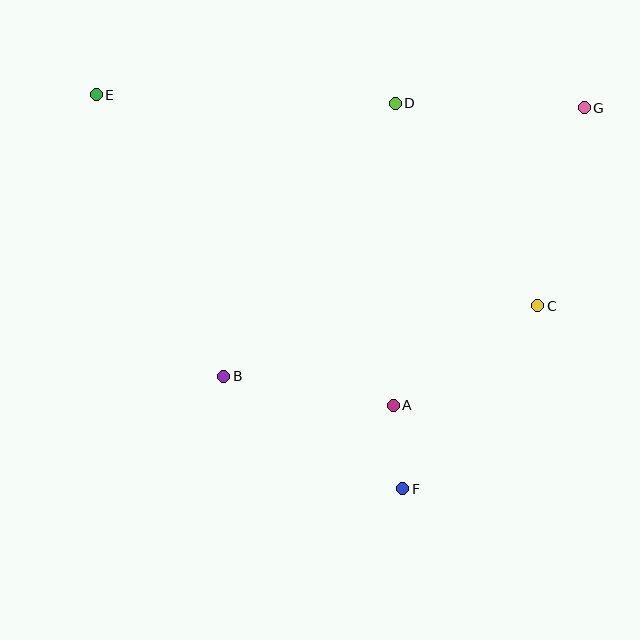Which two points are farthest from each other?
Points E and F are farthest from each other.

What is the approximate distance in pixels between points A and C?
The distance between A and C is approximately 175 pixels.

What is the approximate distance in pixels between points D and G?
The distance between D and G is approximately 189 pixels.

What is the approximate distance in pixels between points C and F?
The distance between C and F is approximately 227 pixels.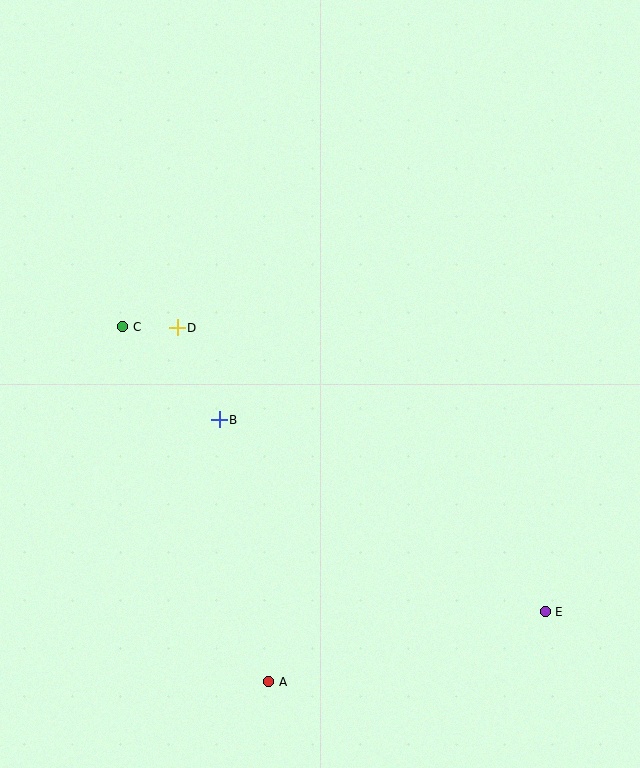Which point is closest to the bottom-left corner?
Point A is closest to the bottom-left corner.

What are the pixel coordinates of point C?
Point C is at (123, 327).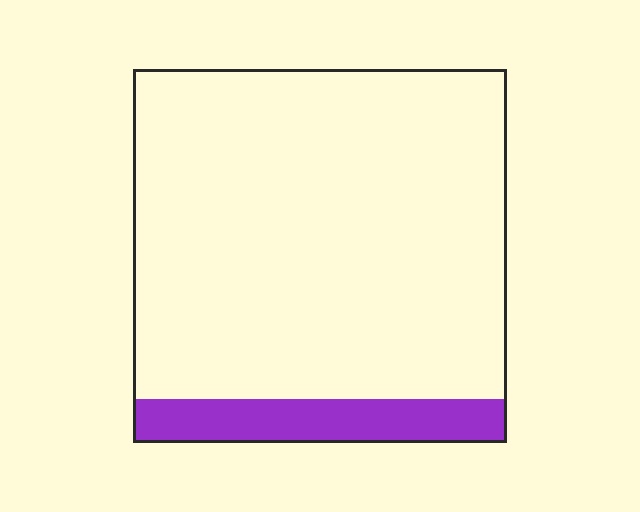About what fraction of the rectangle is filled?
About one eighth (1/8).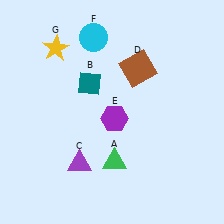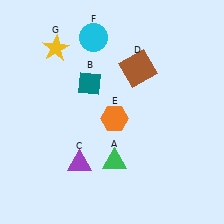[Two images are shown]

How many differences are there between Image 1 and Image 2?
There is 1 difference between the two images.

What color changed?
The hexagon (E) changed from purple in Image 1 to orange in Image 2.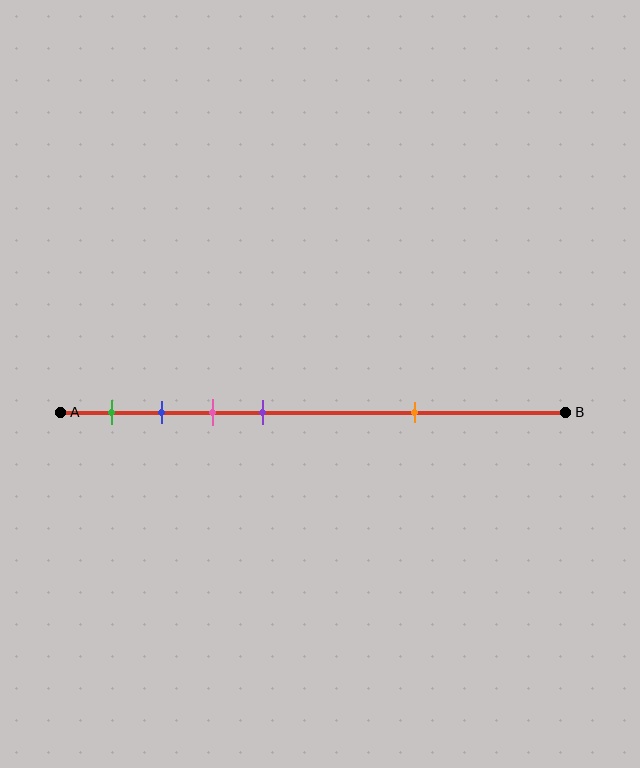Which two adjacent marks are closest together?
The blue and pink marks are the closest adjacent pair.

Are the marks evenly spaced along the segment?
No, the marks are not evenly spaced.